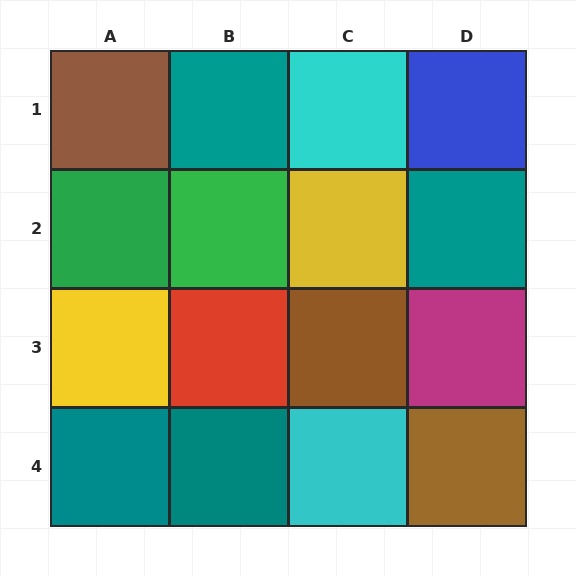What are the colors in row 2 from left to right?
Green, green, yellow, teal.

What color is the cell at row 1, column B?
Teal.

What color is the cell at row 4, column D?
Brown.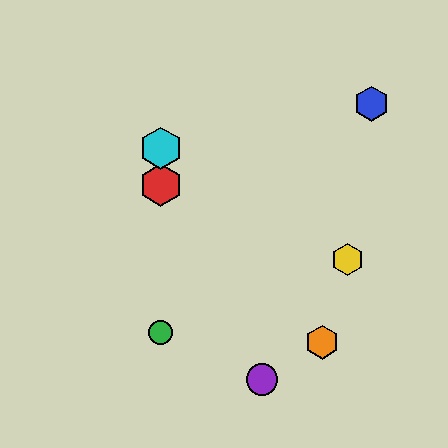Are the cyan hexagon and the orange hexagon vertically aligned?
No, the cyan hexagon is at x≈161 and the orange hexagon is at x≈322.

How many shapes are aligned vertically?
3 shapes (the red hexagon, the green circle, the cyan hexagon) are aligned vertically.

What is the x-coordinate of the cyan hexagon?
The cyan hexagon is at x≈161.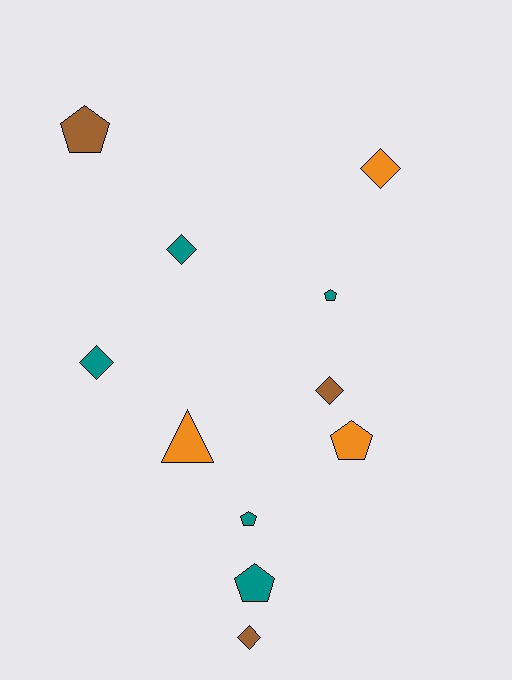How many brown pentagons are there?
There is 1 brown pentagon.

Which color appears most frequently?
Teal, with 5 objects.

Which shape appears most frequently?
Diamond, with 5 objects.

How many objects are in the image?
There are 11 objects.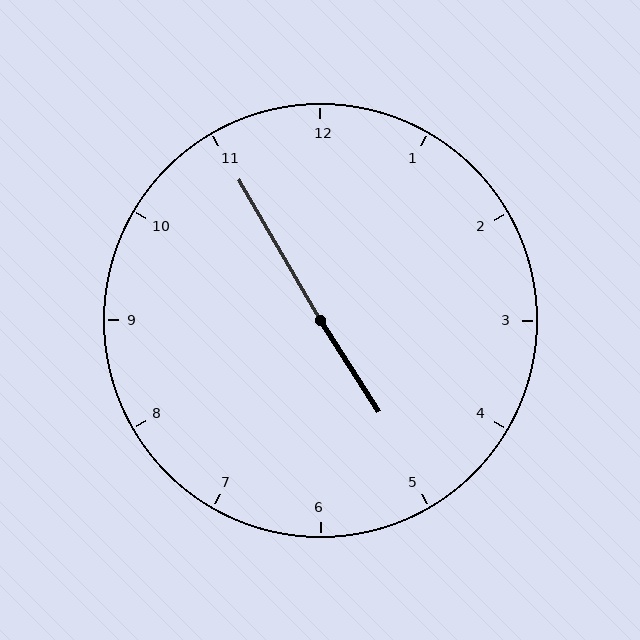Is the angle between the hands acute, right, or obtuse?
It is obtuse.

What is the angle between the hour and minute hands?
Approximately 178 degrees.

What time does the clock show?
4:55.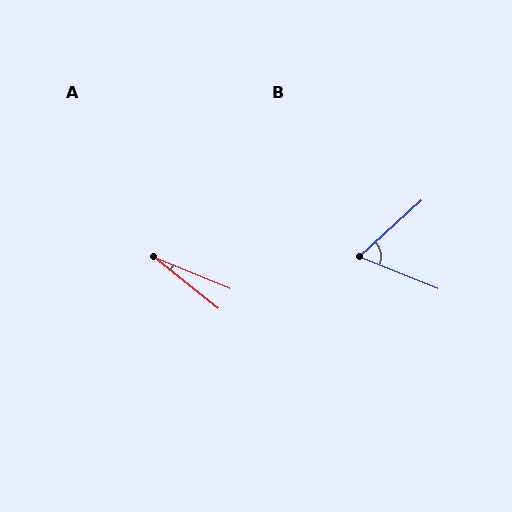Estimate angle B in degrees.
Approximately 64 degrees.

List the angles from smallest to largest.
A (16°), B (64°).